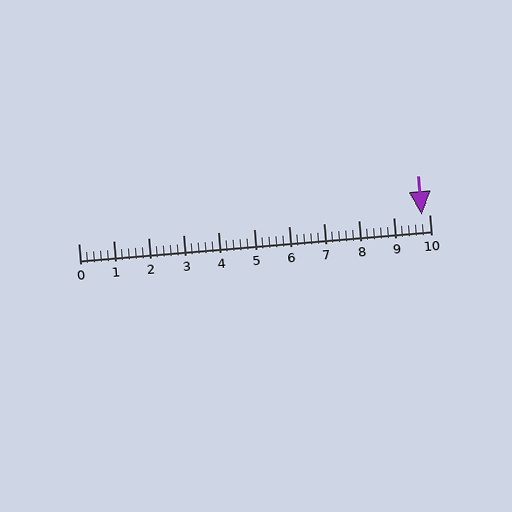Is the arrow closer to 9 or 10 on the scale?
The arrow is closer to 10.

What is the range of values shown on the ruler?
The ruler shows values from 0 to 10.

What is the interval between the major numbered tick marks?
The major tick marks are spaced 1 units apart.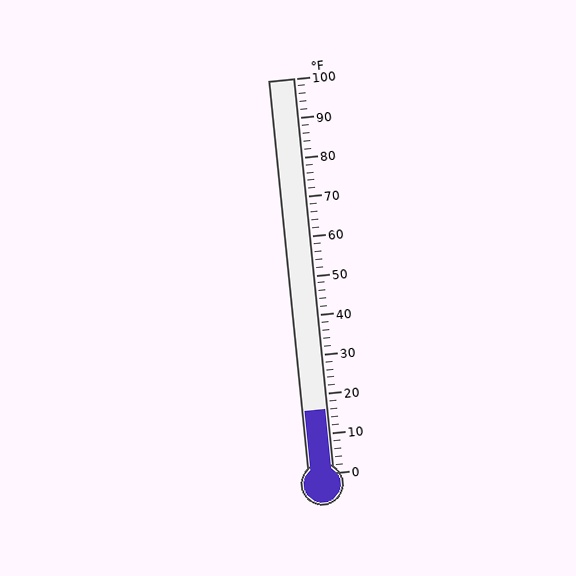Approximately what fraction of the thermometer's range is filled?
The thermometer is filled to approximately 15% of its range.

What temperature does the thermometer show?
The thermometer shows approximately 16°F.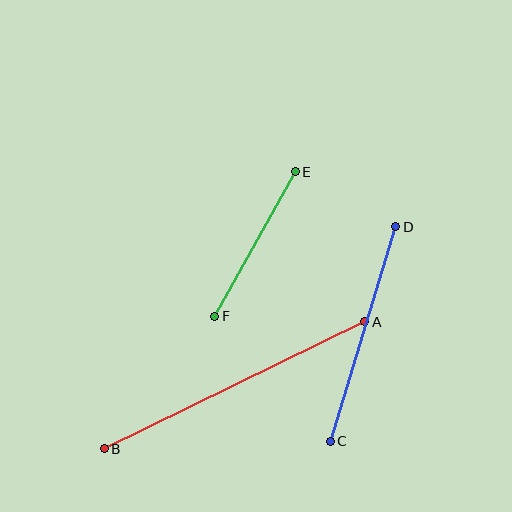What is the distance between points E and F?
The distance is approximately 165 pixels.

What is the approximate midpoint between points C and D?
The midpoint is at approximately (363, 334) pixels.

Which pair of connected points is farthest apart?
Points A and B are farthest apart.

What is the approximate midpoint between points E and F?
The midpoint is at approximately (255, 244) pixels.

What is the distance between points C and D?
The distance is approximately 224 pixels.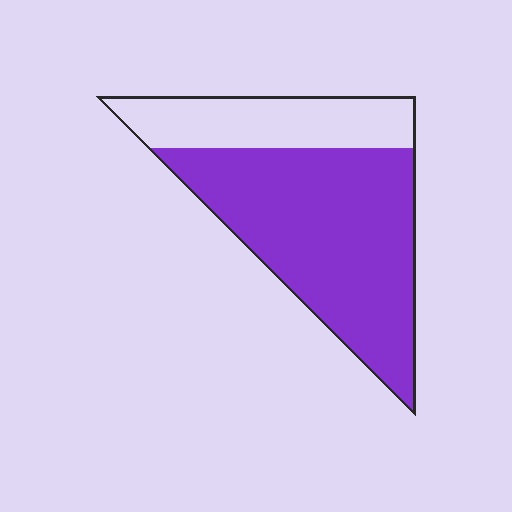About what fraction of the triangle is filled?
About two thirds (2/3).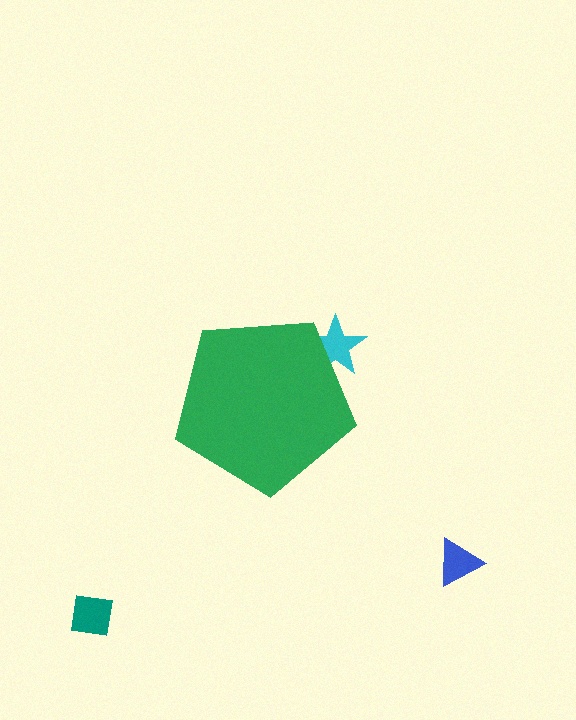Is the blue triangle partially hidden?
No, the blue triangle is fully visible.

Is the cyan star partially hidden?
Yes, the cyan star is partially hidden behind the green pentagon.